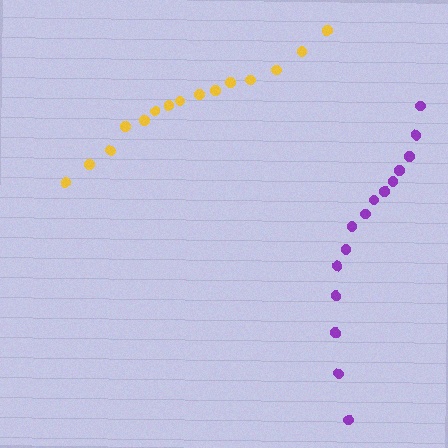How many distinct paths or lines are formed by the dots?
There are 2 distinct paths.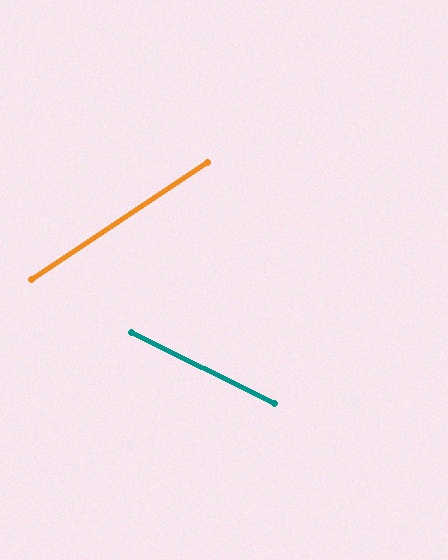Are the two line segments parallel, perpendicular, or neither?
Neither parallel nor perpendicular — they differ by about 60°.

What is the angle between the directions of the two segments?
Approximately 60 degrees.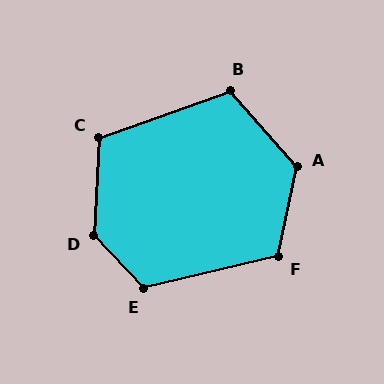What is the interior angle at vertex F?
Approximately 115 degrees (obtuse).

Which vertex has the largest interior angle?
D, at approximately 133 degrees.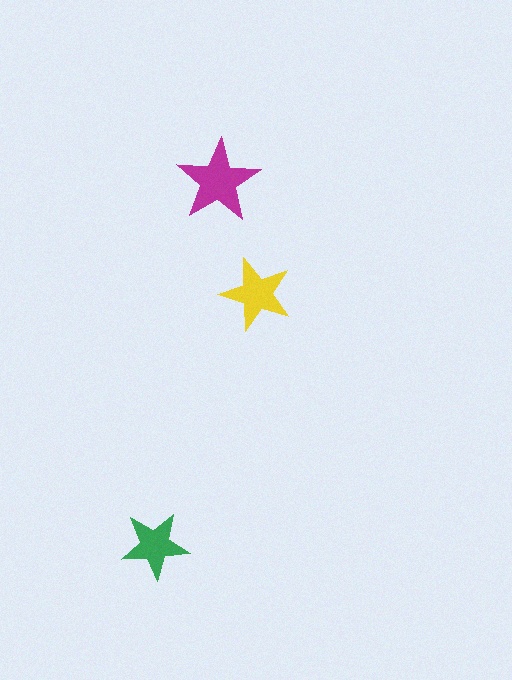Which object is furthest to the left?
The green star is leftmost.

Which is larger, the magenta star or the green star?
The magenta one.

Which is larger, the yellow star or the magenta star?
The magenta one.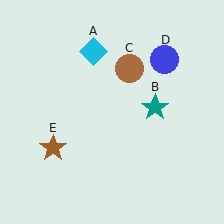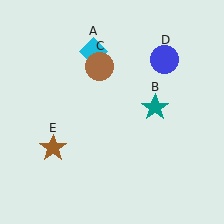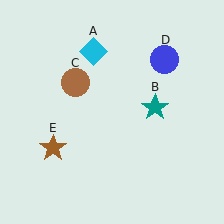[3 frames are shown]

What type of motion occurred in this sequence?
The brown circle (object C) rotated counterclockwise around the center of the scene.